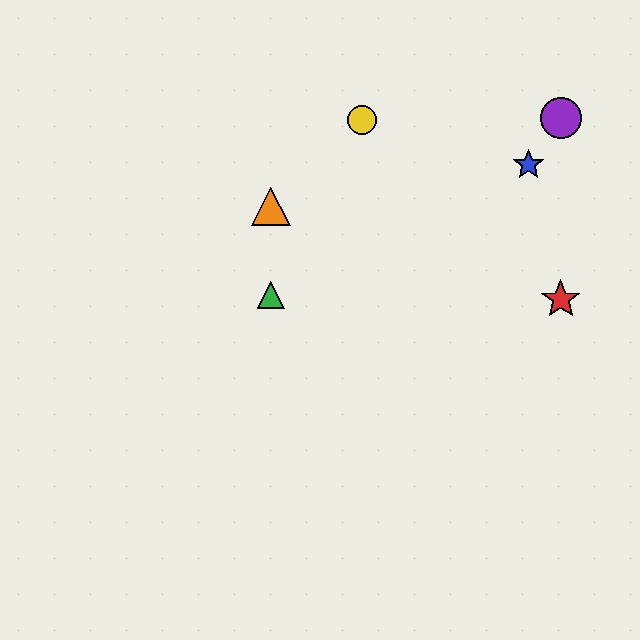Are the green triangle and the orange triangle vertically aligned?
Yes, both are at x≈271.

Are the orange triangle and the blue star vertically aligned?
No, the orange triangle is at x≈271 and the blue star is at x≈529.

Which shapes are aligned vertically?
The green triangle, the orange triangle are aligned vertically.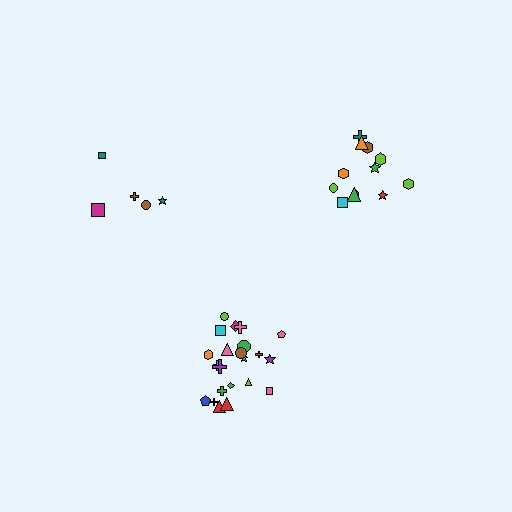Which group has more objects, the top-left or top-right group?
The top-right group.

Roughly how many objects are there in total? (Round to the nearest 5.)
Roughly 40 objects in total.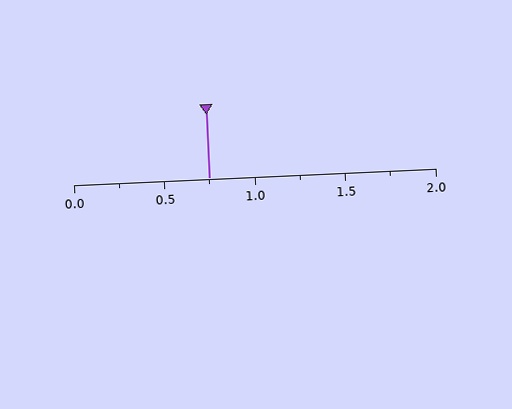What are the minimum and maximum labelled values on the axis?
The axis runs from 0.0 to 2.0.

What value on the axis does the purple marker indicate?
The marker indicates approximately 0.75.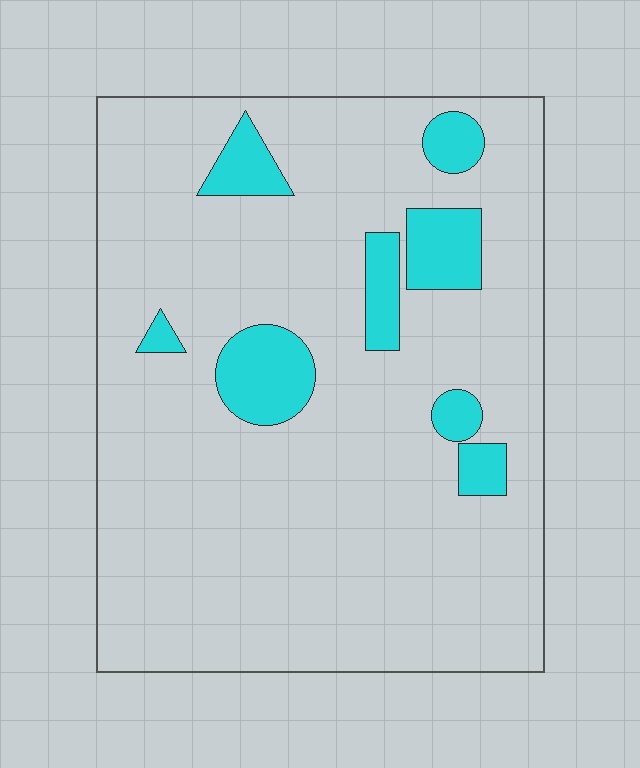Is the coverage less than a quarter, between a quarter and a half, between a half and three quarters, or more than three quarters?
Less than a quarter.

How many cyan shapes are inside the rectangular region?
8.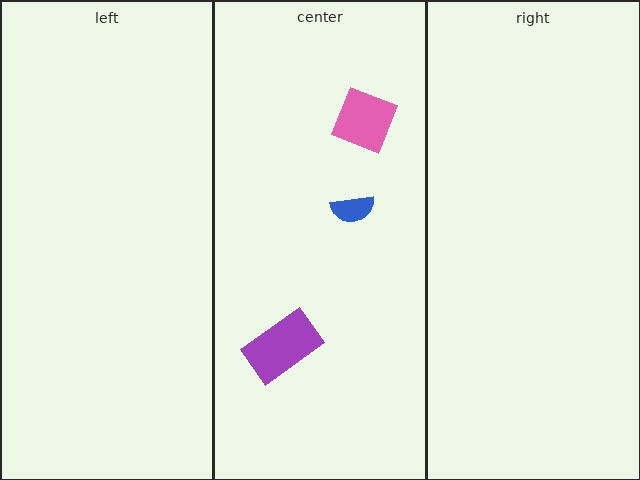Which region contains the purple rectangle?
The center region.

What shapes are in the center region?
The purple rectangle, the pink square, the blue semicircle.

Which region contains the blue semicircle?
The center region.